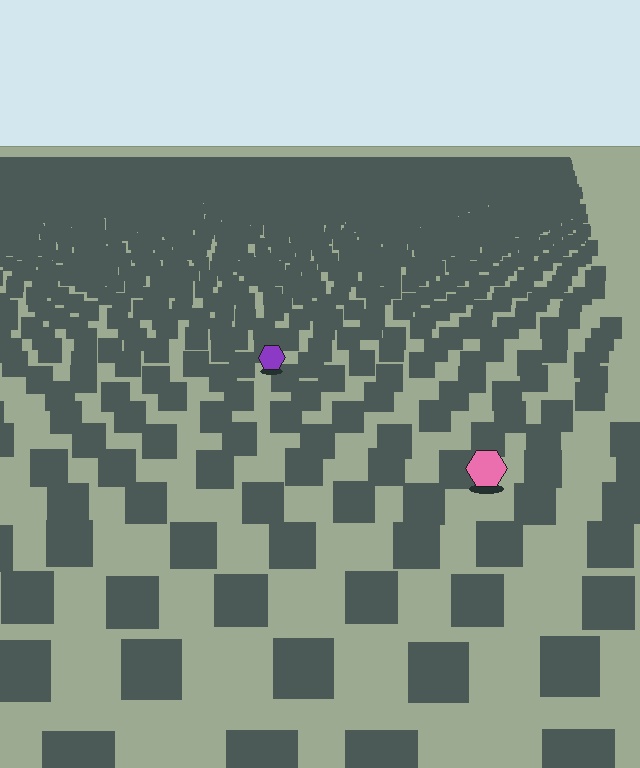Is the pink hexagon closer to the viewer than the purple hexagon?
Yes. The pink hexagon is closer — you can tell from the texture gradient: the ground texture is coarser near it.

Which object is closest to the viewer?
The pink hexagon is closest. The texture marks near it are larger and more spread out.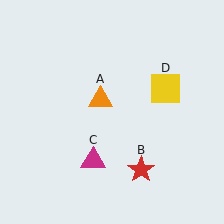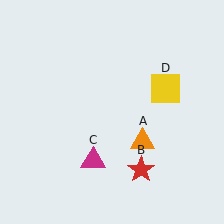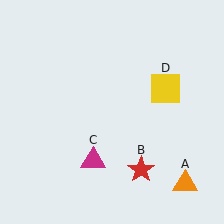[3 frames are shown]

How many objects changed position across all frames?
1 object changed position: orange triangle (object A).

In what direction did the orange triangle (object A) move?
The orange triangle (object A) moved down and to the right.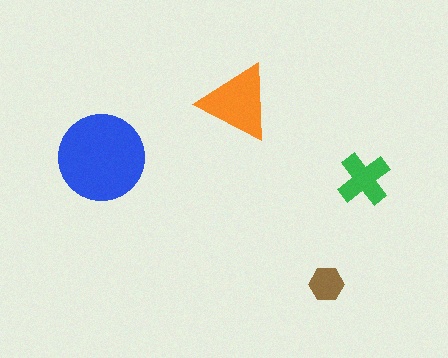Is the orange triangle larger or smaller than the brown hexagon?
Larger.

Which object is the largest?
The blue circle.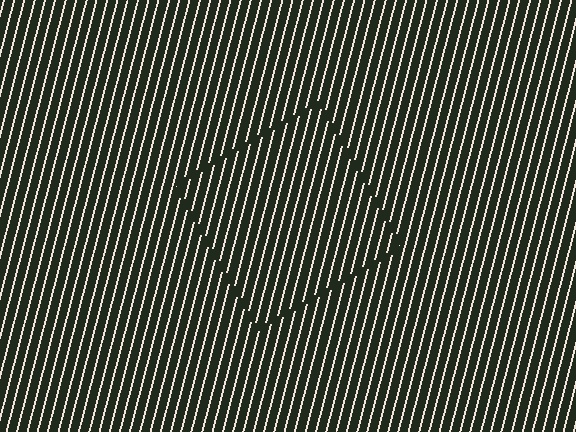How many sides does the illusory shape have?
4 sides — the line-ends trace a square.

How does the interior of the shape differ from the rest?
The interior of the shape contains the same grating, shifted by half a period — the contour is defined by the phase discontinuity where line-ends from the inner and outer gratings abut.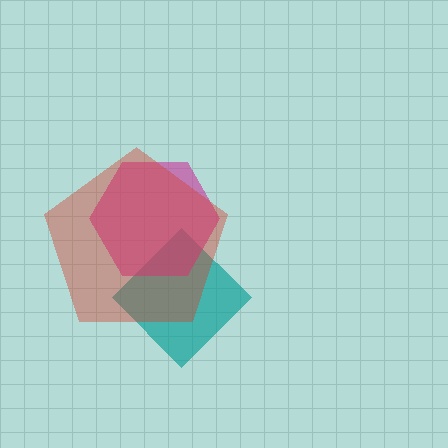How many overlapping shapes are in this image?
There are 3 overlapping shapes in the image.